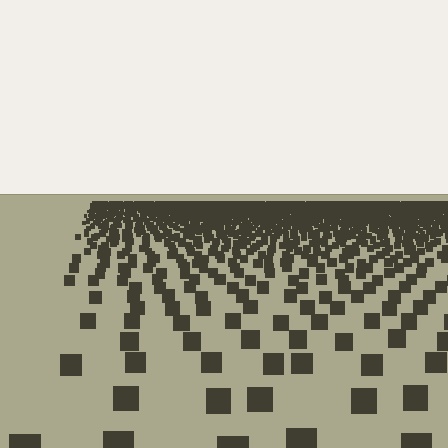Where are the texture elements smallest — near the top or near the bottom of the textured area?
Near the top.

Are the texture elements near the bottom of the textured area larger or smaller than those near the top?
Larger. Near the bottom, elements are closer to the viewer and appear at a bigger on-screen size.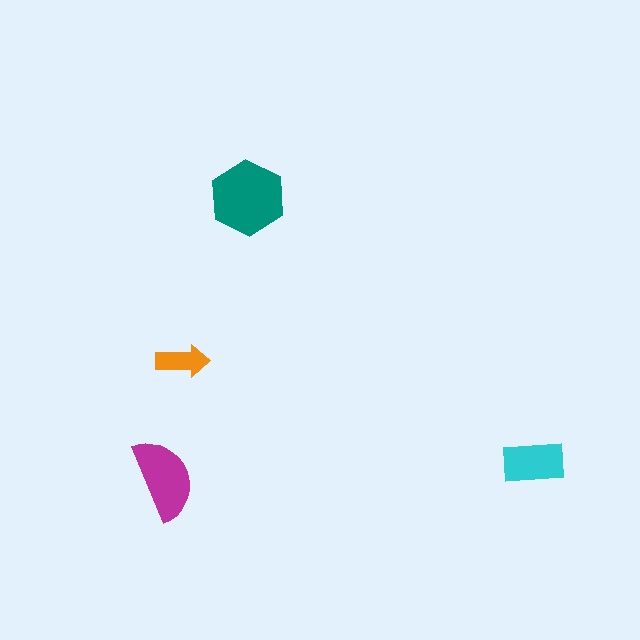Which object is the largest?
The teal hexagon.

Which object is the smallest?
The orange arrow.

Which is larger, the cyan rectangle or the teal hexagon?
The teal hexagon.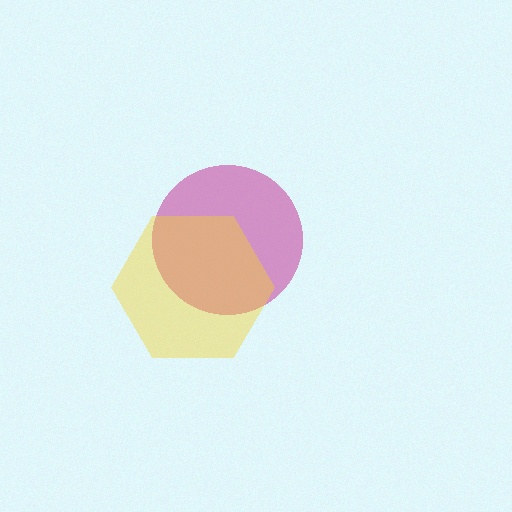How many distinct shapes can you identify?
There are 2 distinct shapes: a magenta circle, a yellow hexagon.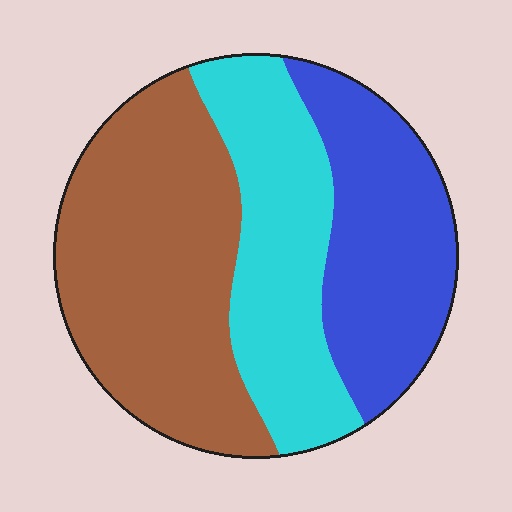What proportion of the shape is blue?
Blue covers 28% of the shape.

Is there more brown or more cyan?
Brown.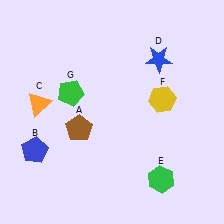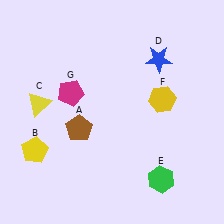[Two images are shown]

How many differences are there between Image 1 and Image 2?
There are 3 differences between the two images.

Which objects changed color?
B changed from blue to yellow. C changed from orange to yellow. G changed from green to magenta.